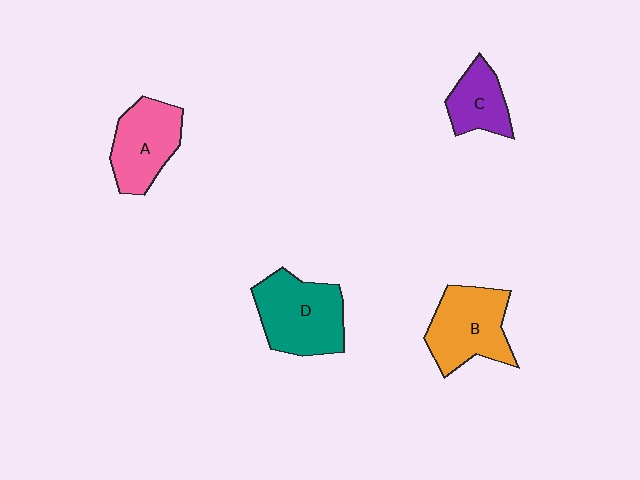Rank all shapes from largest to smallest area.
From largest to smallest: D (teal), B (orange), A (pink), C (purple).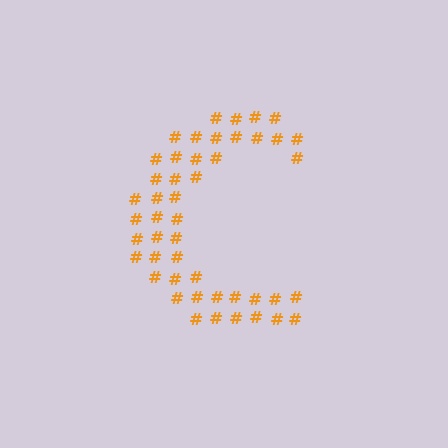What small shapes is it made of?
It is made of small hash symbols.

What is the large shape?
The large shape is the letter C.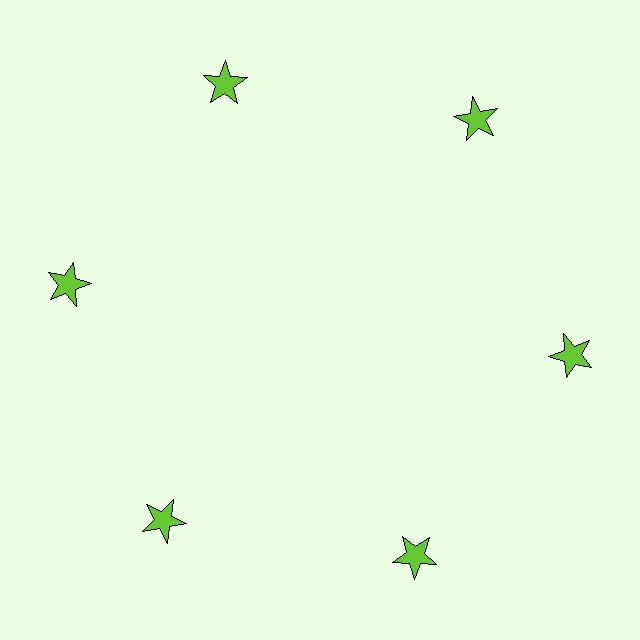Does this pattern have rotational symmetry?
Yes, this pattern has 6-fold rotational symmetry. It looks the same after rotating 60 degrees around the center.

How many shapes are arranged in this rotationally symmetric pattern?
There are 6 shapes, arranged in 6 groups of 1.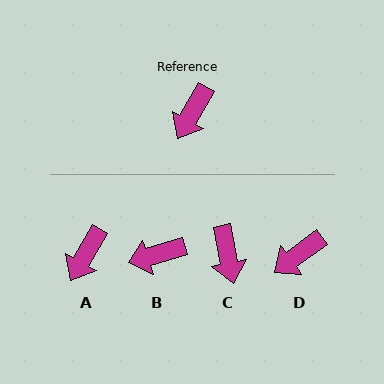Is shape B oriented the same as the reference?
No, it is off by about 44 degrees.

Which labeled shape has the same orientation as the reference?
A.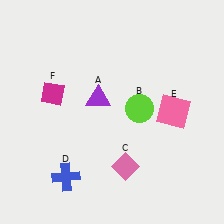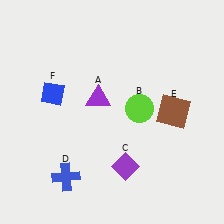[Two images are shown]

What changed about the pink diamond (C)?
In Image 1, C is pink. In Image 2, it changed to purple.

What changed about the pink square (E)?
In Image 1, E is pink. In Image 2, it changed to brown.